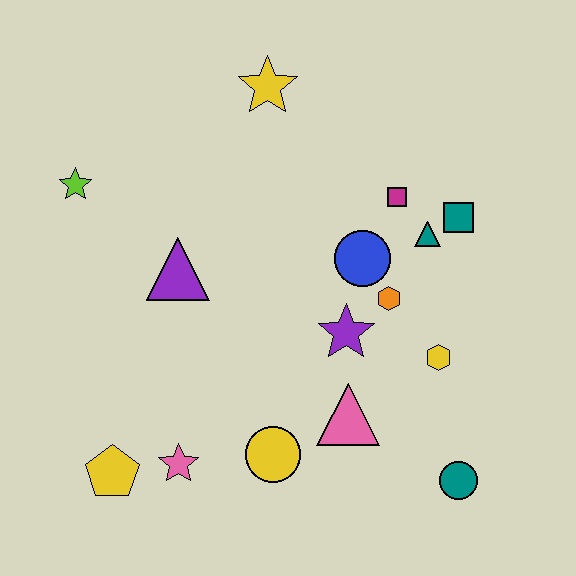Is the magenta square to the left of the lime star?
No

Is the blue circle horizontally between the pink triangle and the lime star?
No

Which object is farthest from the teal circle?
The lime star is farthest from the teal circle.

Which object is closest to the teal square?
The teal triangle is closest to the teal square.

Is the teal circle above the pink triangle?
No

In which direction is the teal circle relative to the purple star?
The teal circle is below the purple star.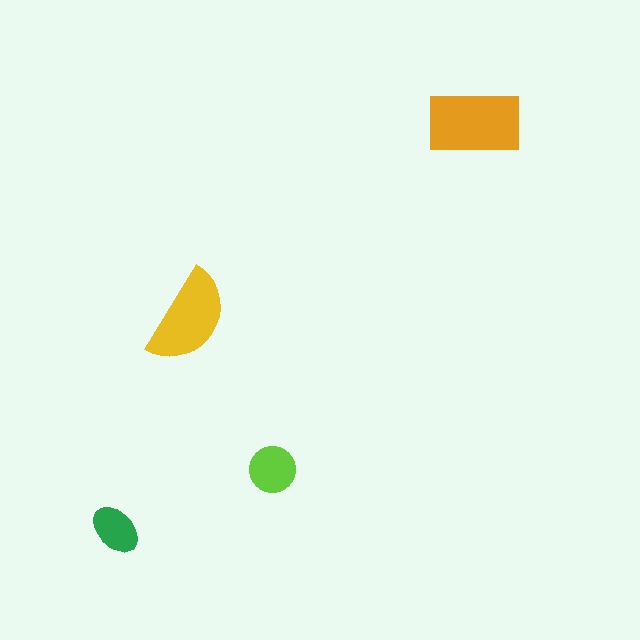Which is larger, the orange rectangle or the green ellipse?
The orange rectangle.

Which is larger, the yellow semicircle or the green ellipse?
The yellow semicircle.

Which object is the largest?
The orange rectangle.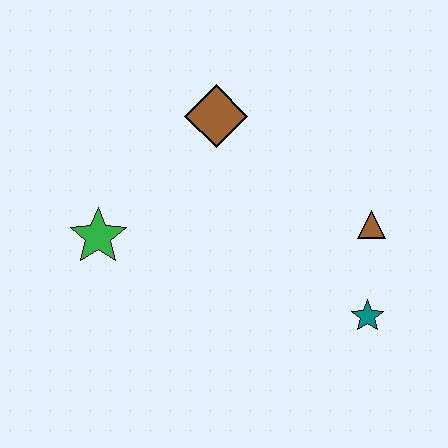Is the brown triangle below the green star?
No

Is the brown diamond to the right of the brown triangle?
No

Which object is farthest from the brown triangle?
The green star is farthest from the brown triangle.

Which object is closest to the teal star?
The brown triangle is closest to the teal star.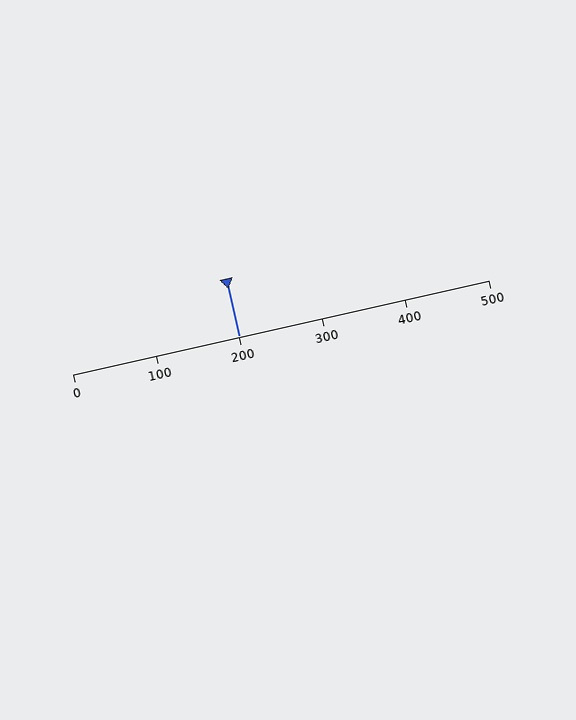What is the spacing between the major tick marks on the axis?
The major ticks are spaced 100 apart.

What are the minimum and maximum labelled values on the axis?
The axis runs from 0 to 500.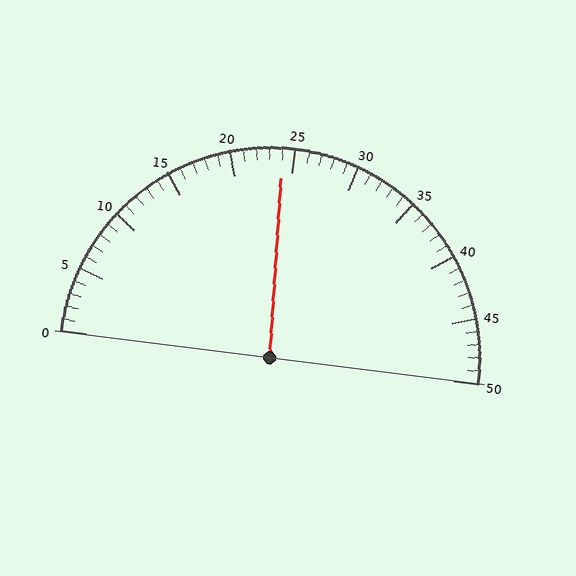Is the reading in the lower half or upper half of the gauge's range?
The reading is in the lower half of the range (0 to 50).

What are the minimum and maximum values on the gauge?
The gauge ranges from 0 to 50.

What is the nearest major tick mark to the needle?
The nearest major tick mark is 25.